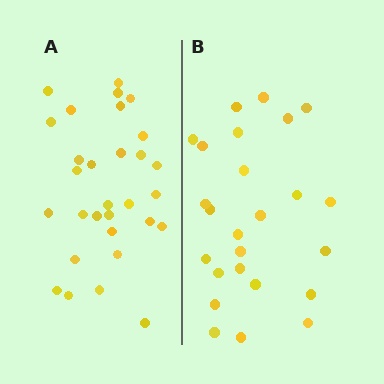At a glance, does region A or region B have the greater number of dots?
Region A (the left region) has more dots.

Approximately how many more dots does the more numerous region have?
Region A has about 5 more dots than region B.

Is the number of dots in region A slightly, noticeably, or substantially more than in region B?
Region A has only slightly more — the two regions are fairly close. The ratio is roughly 1.2 to 1.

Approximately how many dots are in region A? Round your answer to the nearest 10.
About 30 dots.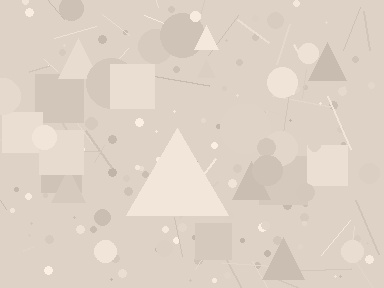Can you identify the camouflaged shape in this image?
The camouflaged shape is a triangle.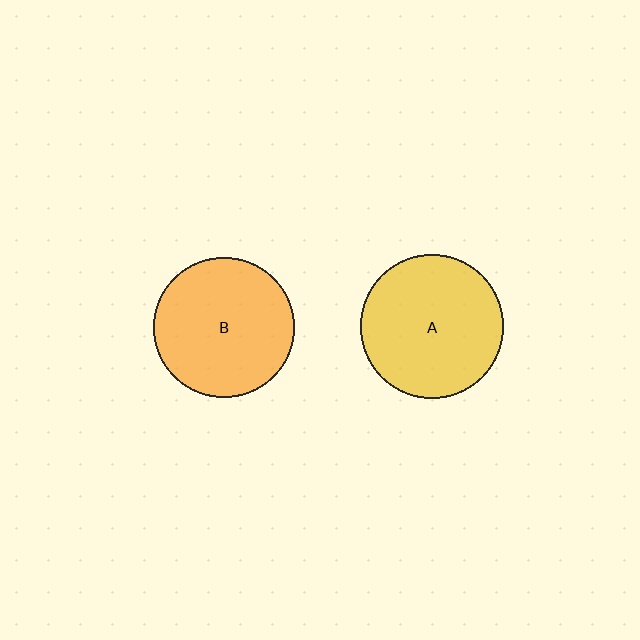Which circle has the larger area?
Circle A (yellow).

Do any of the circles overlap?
No, none of the circles overlap.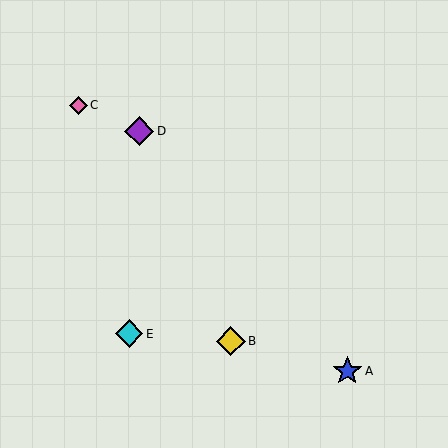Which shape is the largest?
The yellow diamond (labeled B) is the largest.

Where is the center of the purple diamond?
The center of the purple diamond is at (139, 131).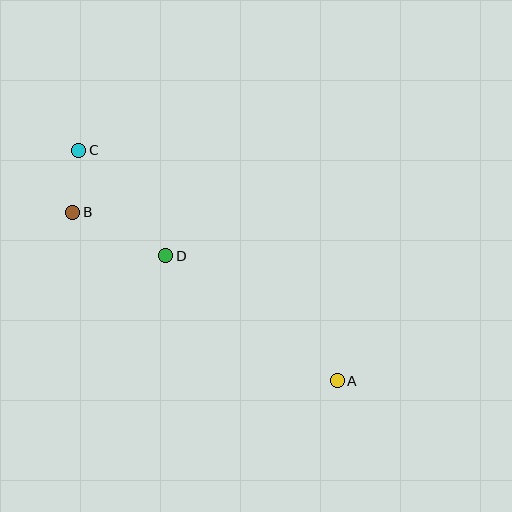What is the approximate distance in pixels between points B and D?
The distance between B and D is approximately 103 pixels.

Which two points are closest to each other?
Points B and C are closest to each other.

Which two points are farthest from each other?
Points A and C are farthest from each other.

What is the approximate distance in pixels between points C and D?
The distance between C and D is approximately 137 pixels.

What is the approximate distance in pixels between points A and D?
The distance between A and D is approximately 212 pixels.